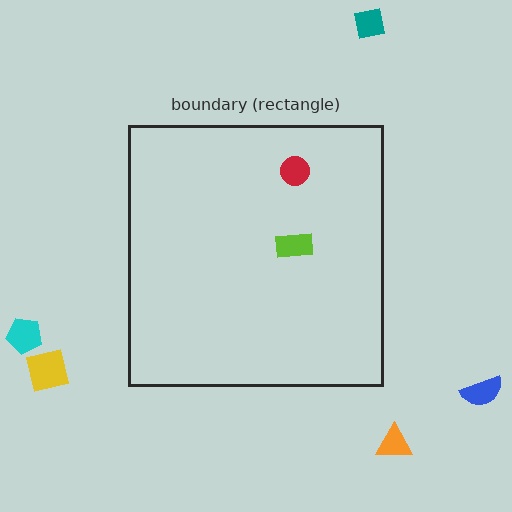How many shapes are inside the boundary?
2 inside, 5 outside.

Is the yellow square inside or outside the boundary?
Outside.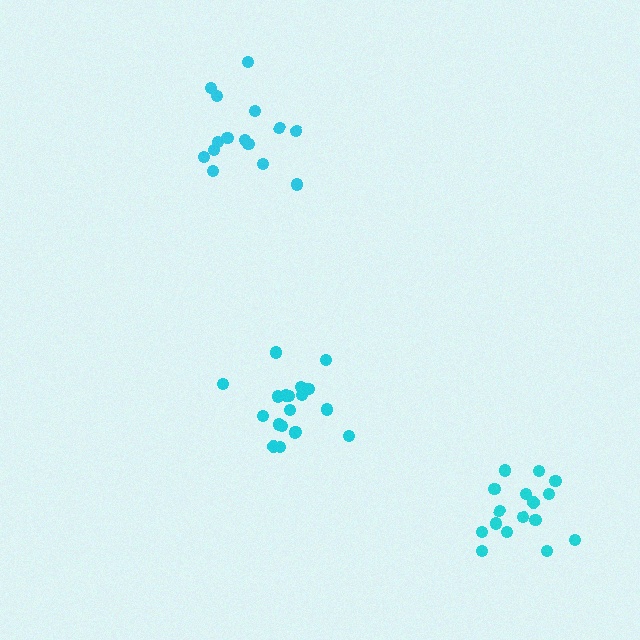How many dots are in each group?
Group 1: 16 dots, Group 2: 15 dots, Group 3: 19 dots (50 total).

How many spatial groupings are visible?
There are 3 spatial groupings.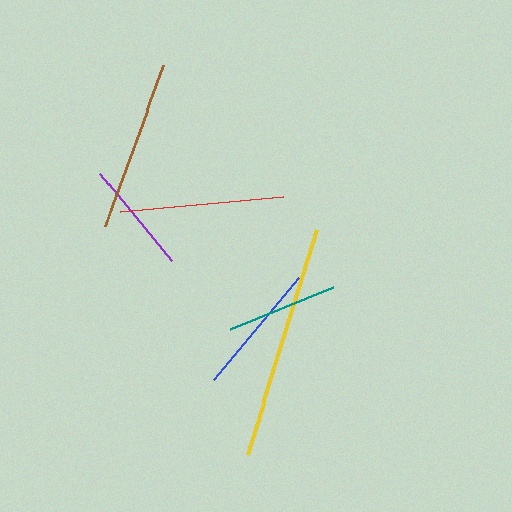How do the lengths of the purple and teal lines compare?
The purple and teal lines are approximately the same length.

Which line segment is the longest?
The yellow line is the longest at approximately 235 pixels.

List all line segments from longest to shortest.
From longest to shortest: yellow, brown, red, blue, purple, teal.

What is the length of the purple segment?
The purple segment is approximately 114 pixels long.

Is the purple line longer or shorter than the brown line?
The brown line is longer than the purple line.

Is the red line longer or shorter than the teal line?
The red line is longer than the teal line.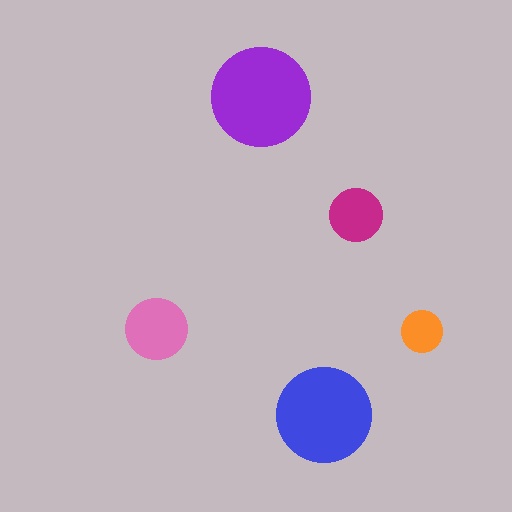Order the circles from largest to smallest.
the purple one, the blue one, the pink one, the magenta one, the orange one.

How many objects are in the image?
There are 5 objects in the image.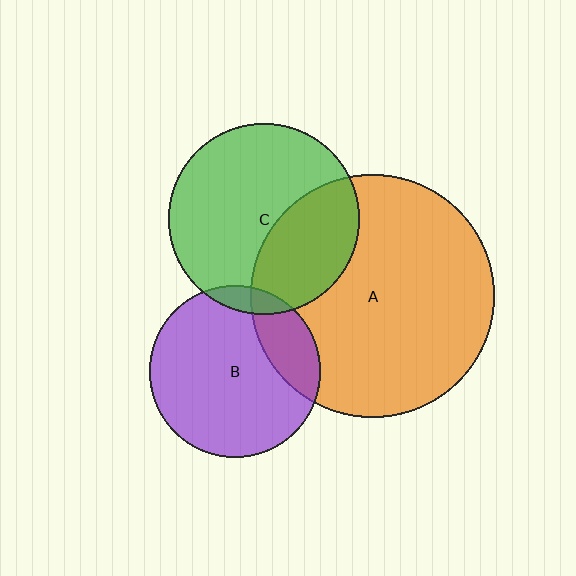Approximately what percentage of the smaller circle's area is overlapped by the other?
Approximately 35%.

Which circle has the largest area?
Circle A (orange).